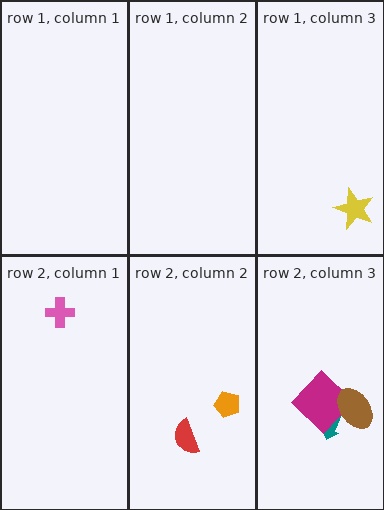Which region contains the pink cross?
The row 2, column 1 region.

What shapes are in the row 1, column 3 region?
The yellow star.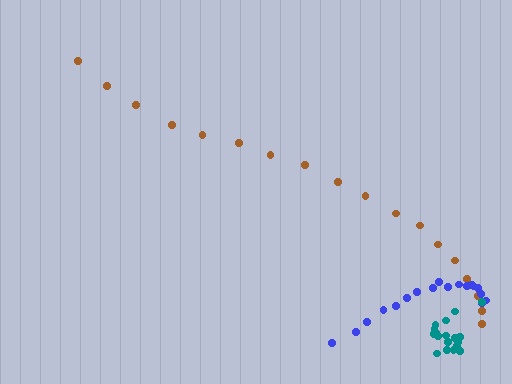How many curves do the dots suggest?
There are 3 distinct paths.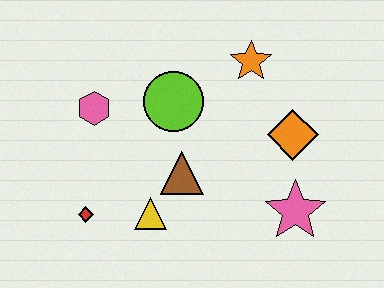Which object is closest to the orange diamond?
The pink star is closest to the orange diamond.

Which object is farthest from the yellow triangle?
The orange star is farthest from the yellow triangle.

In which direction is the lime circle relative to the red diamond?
The lime circle is above the red diamond.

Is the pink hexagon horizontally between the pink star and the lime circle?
No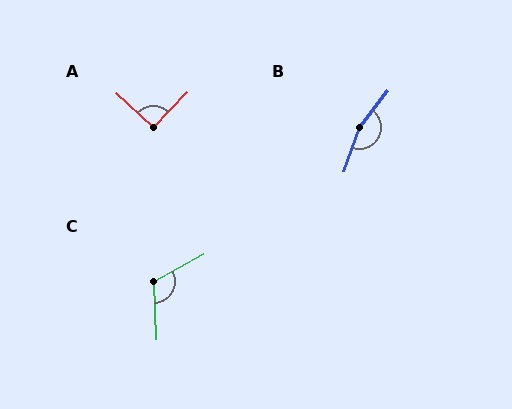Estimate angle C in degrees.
Approximately 117 degrees.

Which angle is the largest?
B, at approximately 161 degrees.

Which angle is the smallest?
A, at approximately 91 degrees.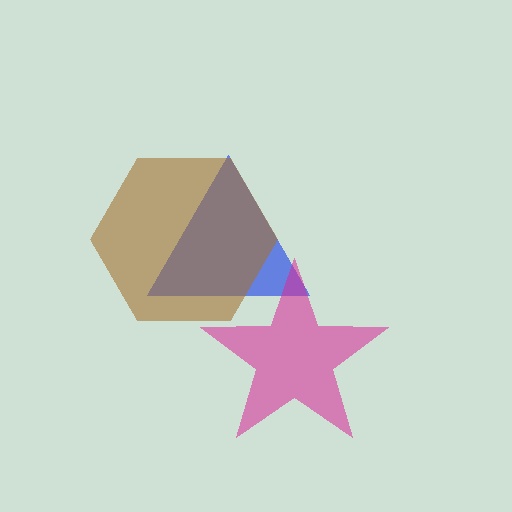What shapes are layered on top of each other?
The layered shapes are: a blue triangle, a brown hexagon, a magenta star.